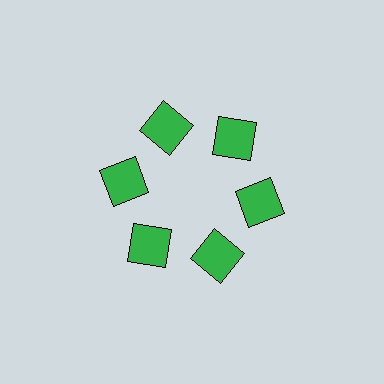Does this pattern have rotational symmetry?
Yes, this pattern has 6-fold rotational symmetry. It looks the same after rotating 60 degrees around the center.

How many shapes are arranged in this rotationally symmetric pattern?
There are 6 shapes, arranged in 6 groups of 1.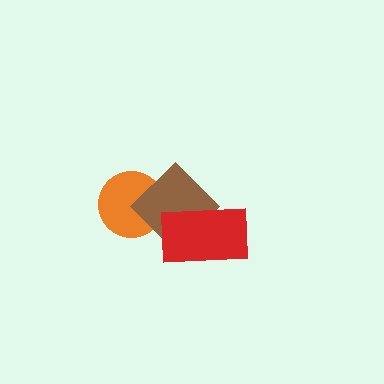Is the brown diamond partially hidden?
Yes, it is partially covered by another shape.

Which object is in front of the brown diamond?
The red rectangle is in front of the brown diamond.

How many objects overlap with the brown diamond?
2 objects overlap with the brown diamond.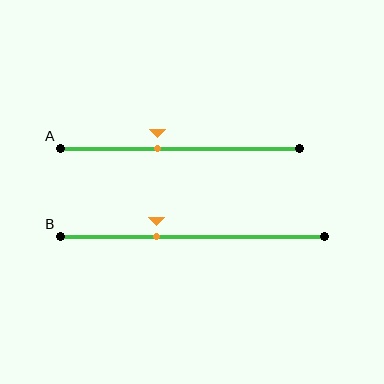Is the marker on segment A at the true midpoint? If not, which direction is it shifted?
No, the marker on segment A is shifted to the left by about 9% of the segment length.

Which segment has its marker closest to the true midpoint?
Segment A has its marker closest to the true midpoint.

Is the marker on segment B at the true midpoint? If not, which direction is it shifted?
No, the marker on segment B is shifted to the left by about 13% of the segment length.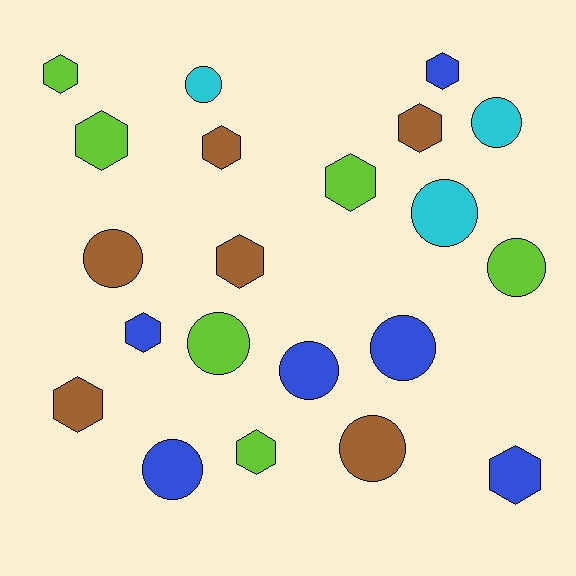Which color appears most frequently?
Blue, with 6 objects.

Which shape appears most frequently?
Hexagon, with 11 objects.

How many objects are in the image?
There are 21 objects.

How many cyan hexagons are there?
There are no cyan hexagons.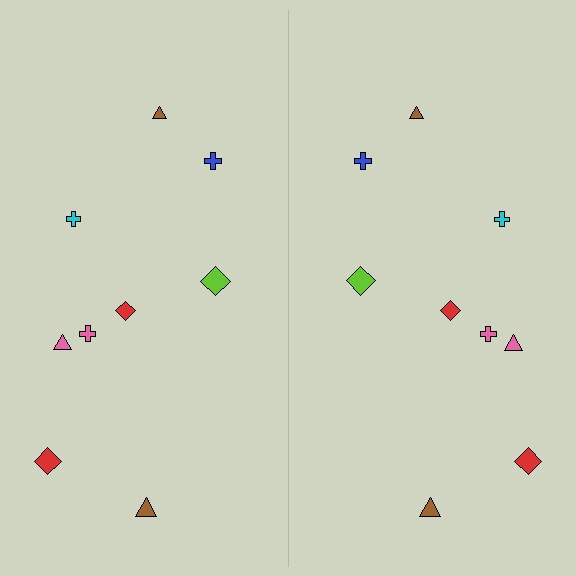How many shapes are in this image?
There are 18 shapes in this image.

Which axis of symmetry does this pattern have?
The pattern has a vertical axis of symmetry running through the center of the image.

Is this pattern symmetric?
Yes, this pattern has bilateral (reflection) symmetry.